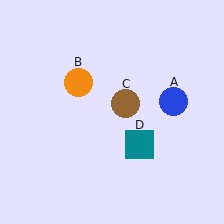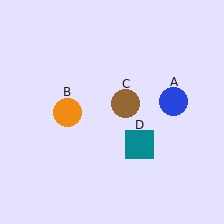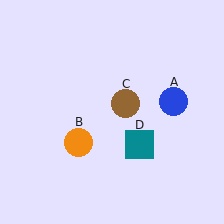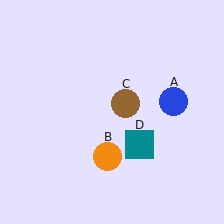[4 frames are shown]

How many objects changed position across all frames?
1 object changed position: orange circle (object B).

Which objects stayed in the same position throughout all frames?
Blue circle (object A) and brown circle (object C) and teal square (object D) remained stationary.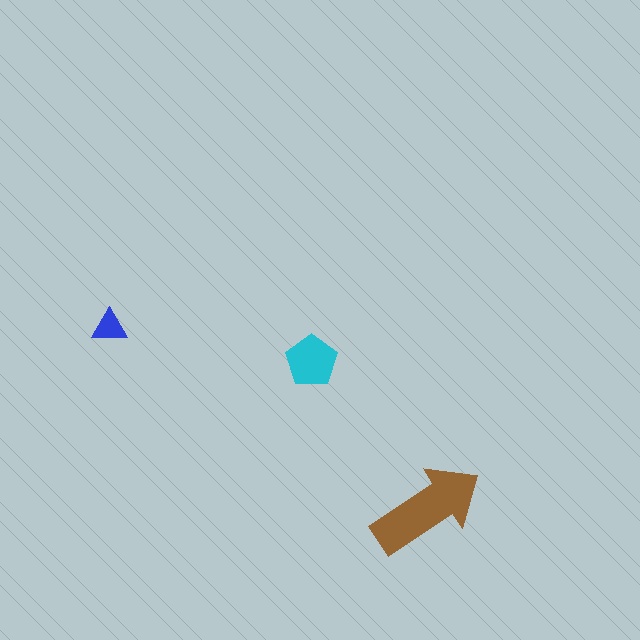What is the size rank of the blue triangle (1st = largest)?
3rd.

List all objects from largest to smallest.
The brown arrow, the cyan pentagon, the blue triangle.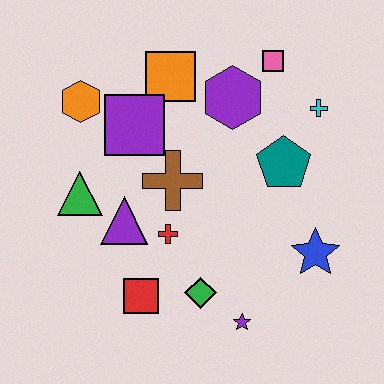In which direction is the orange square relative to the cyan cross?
The orange square is to the left of the cyan cross.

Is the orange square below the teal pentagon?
No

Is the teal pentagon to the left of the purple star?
No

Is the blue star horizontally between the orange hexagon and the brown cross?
No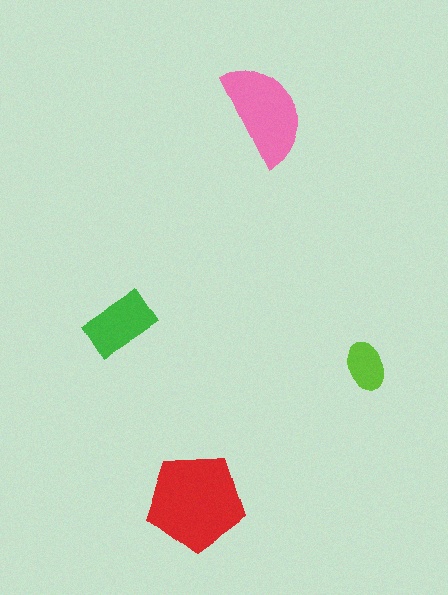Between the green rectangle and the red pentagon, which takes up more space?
The red pentagon.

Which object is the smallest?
The lime ellipse.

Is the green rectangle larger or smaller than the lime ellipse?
Larger.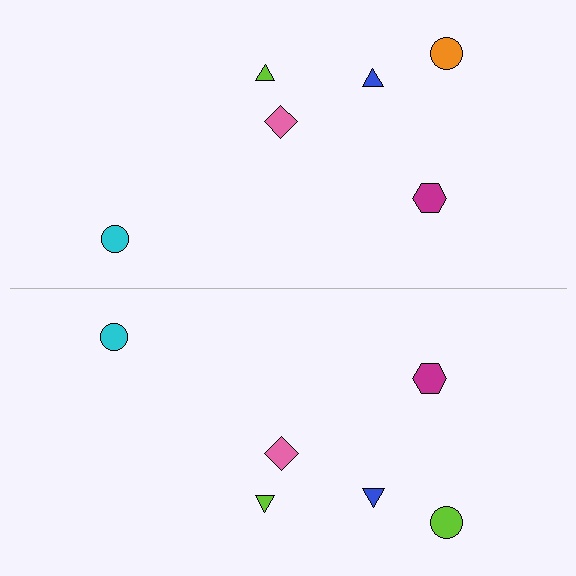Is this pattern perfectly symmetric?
No, the pattern is not perfectly symmetric. The lime circle on the bottom side breaks the symmetry — its mirror counterpart is orange.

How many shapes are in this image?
There are 12 shapes in this image.